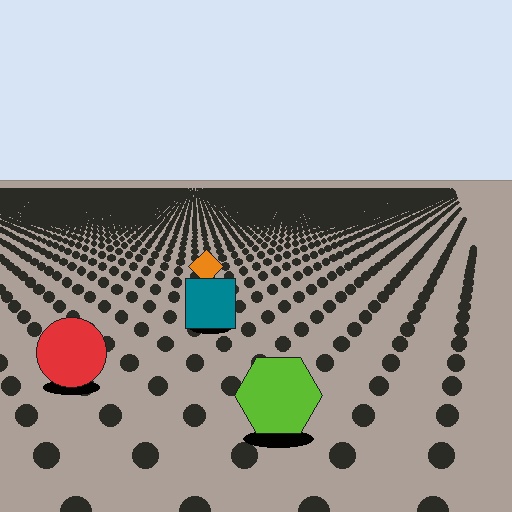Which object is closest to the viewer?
The lime hexagon is closest. The texture marks near it are larger and more spread out.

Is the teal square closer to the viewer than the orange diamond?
Yes. The teal square is closer — you can tell from the texture gradient: the ground texture is coarser near it.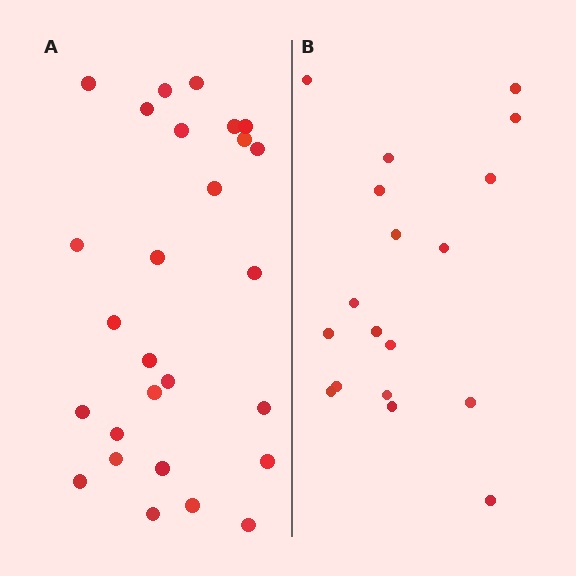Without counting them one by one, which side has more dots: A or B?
Region A (the left region) has more dots.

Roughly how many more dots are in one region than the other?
Region A has roughly 8 or so more dots than region B.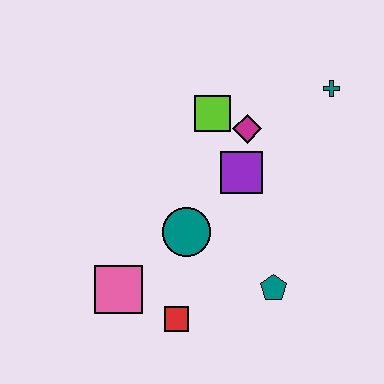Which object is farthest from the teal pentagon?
The teal cross is farthest from the teal pentagon.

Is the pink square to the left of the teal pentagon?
Yes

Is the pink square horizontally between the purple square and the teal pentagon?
No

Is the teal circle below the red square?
No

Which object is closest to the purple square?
The magenta diamond is closest to the purple square.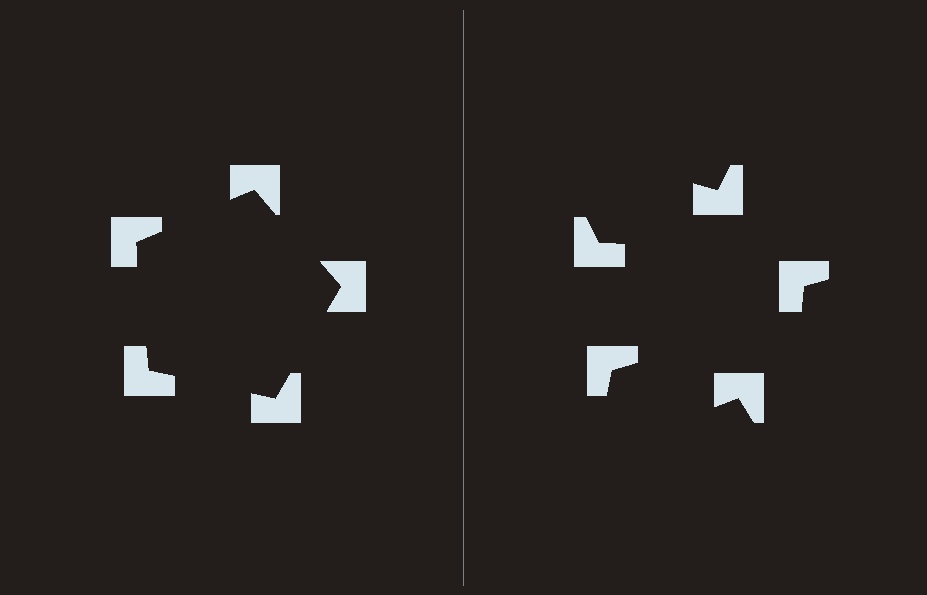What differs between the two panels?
The notched squares are positioned identically on both sides; only the wedge orientations differ. On the left they align to a pentagon; on the right they are misaligned.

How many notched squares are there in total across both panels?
10 — 5 on each side.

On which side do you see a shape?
An illusory pentagon appears on the left side. On the right side the wedge cuts are rotated, so no coherent shape forms.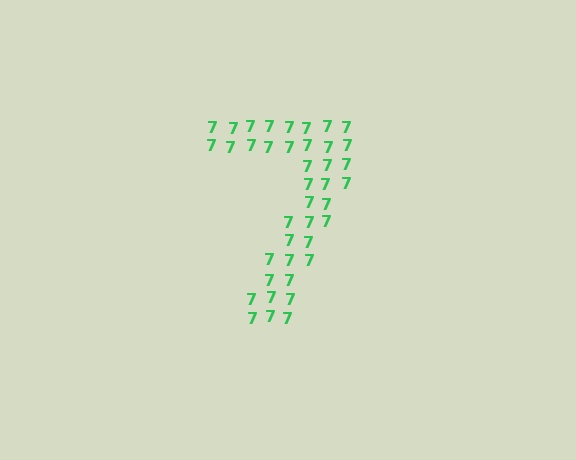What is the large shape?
The large shape is the digit 7.